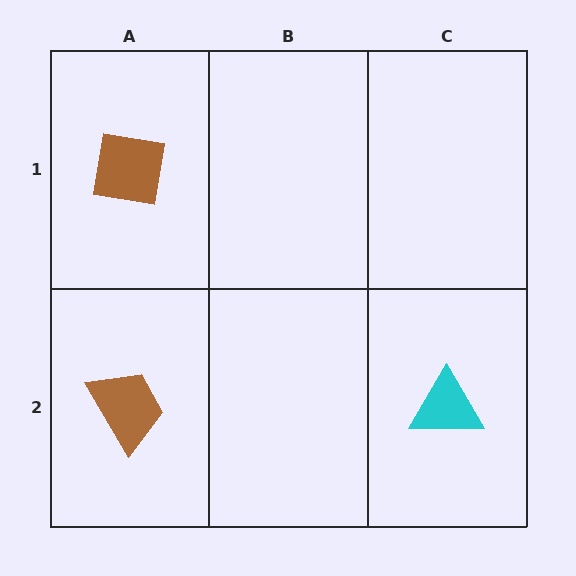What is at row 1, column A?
A brown square.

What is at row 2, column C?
A cyan triangle.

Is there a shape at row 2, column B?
No, that cell is empty.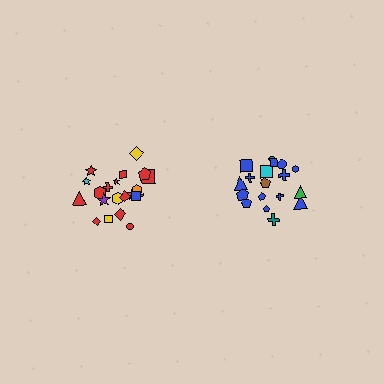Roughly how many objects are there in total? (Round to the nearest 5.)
Roughly 40 objects in total.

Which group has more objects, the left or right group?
The left group.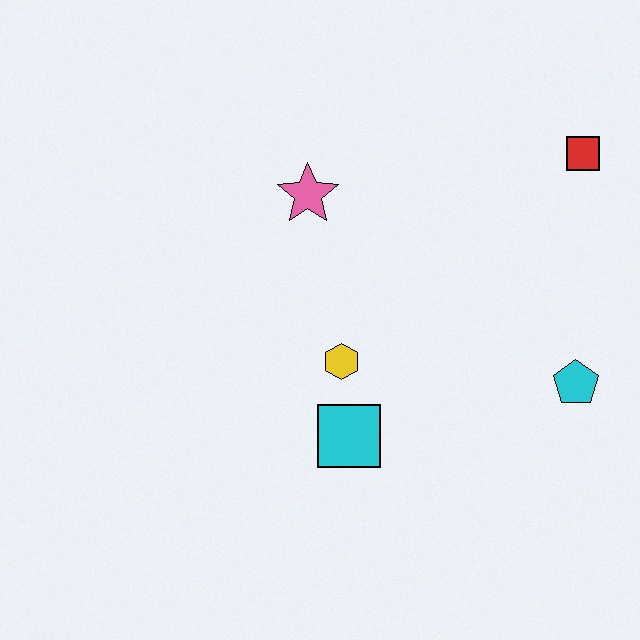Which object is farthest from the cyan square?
The red square is farthest from the cyan square.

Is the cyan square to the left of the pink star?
No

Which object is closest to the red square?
The cyan pentagon is closest to the red square.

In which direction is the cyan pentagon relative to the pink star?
The cyan pentagon is to the right of the pink star.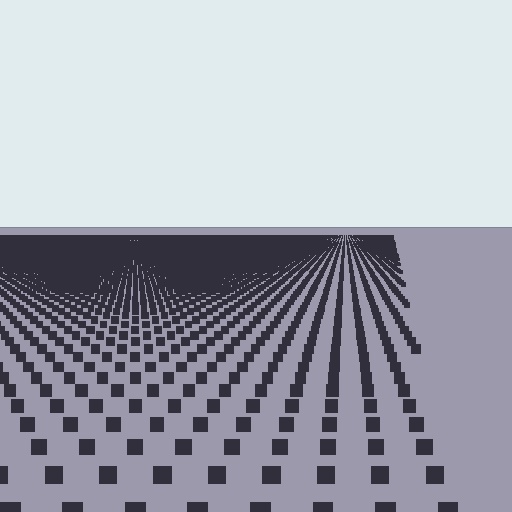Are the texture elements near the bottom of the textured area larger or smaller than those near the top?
Larger. Near the bottom, elements are closer to the viewer and appear at a bigger on-screen size.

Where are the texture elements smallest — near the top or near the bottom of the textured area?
Near the top.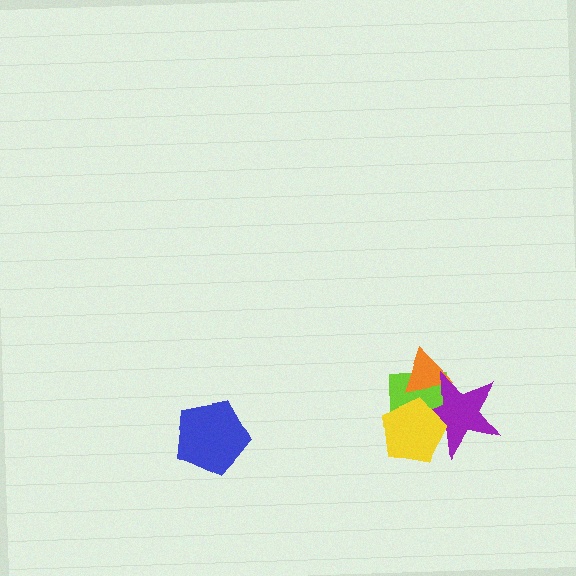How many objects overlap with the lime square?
3 objects overlap with the lime square.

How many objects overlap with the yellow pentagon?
2 objects overlap with the yellow pentagon.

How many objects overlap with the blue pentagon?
0 objects overlap with the blue pentagon.